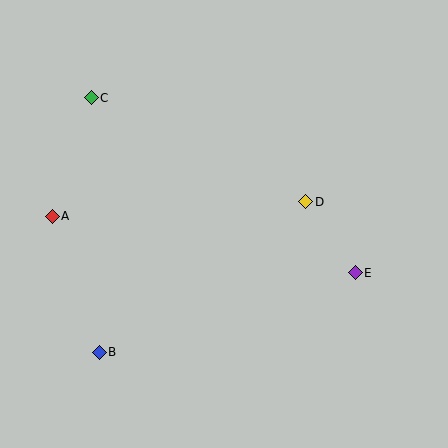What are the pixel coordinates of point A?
Point A is at (52, 216).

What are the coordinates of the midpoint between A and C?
The midpoint between A and C is at (72, 157).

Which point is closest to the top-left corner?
Point C is closest to the top-left corner.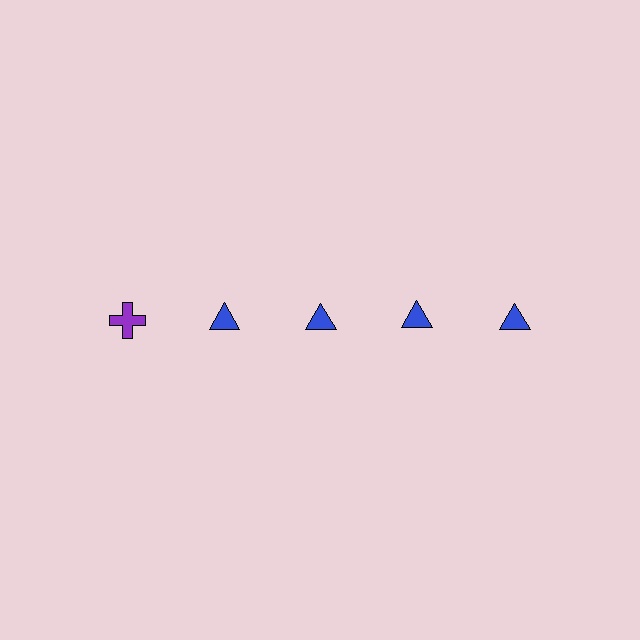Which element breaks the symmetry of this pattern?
The purple cross in the top row, leftmost column breaks the symmetry. All other shapes are blue triangles.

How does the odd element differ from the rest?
It differs in both color (purple instead of blue) and shape (cross instead of triangle).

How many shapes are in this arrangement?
There are 5 shapes arranged in a grid pattern.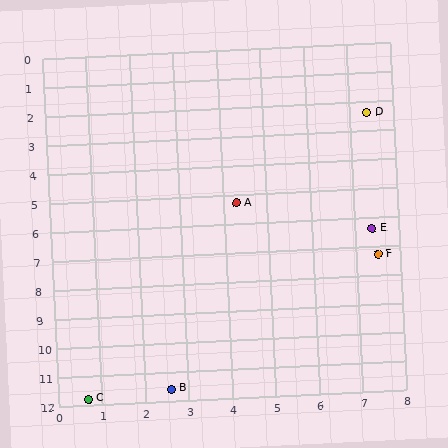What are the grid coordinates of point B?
Point B is at approximately (2.6, 11.6).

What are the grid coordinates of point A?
Point A is at approximately (4.3, 5.3).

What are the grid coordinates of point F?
Point F is at approximately (7.5, 7.3).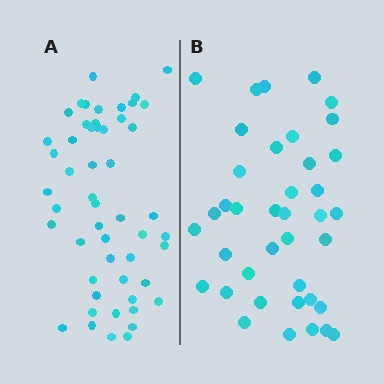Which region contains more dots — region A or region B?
Region A (the left region) has more dots.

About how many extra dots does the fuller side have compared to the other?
Region A has approximately 15 more dots than region B.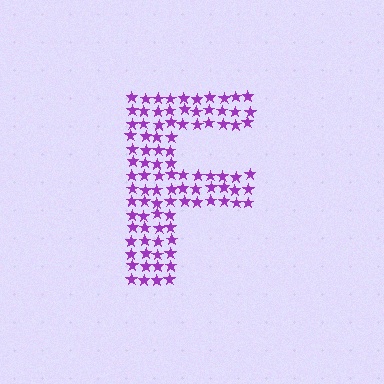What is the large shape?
The large shape is the letter F.